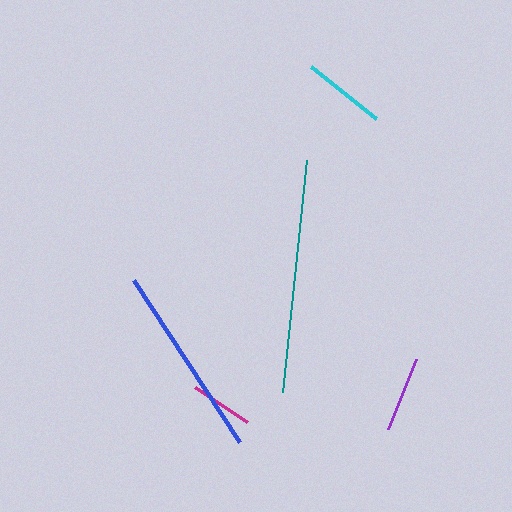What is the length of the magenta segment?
The magenta segment is approximately 62 pixels long.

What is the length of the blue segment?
The blue segment is approximately 194 pixels long.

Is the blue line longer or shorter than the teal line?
The teal line is longer than the blue line.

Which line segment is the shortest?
The magenta line is the shortest at approximately 62 pixels.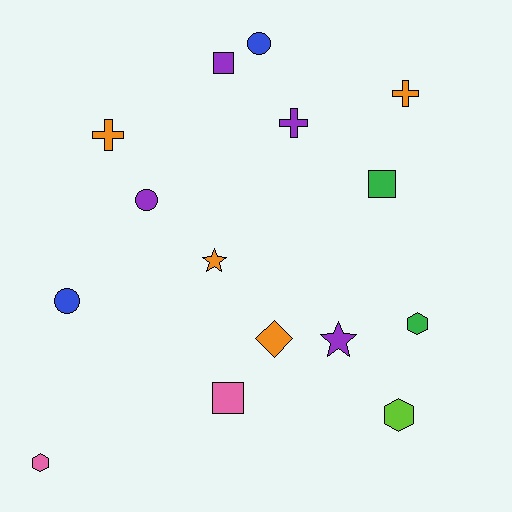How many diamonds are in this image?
There is 1 diamond.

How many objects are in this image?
There are 15 objects.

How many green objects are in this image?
There are 2 green objects.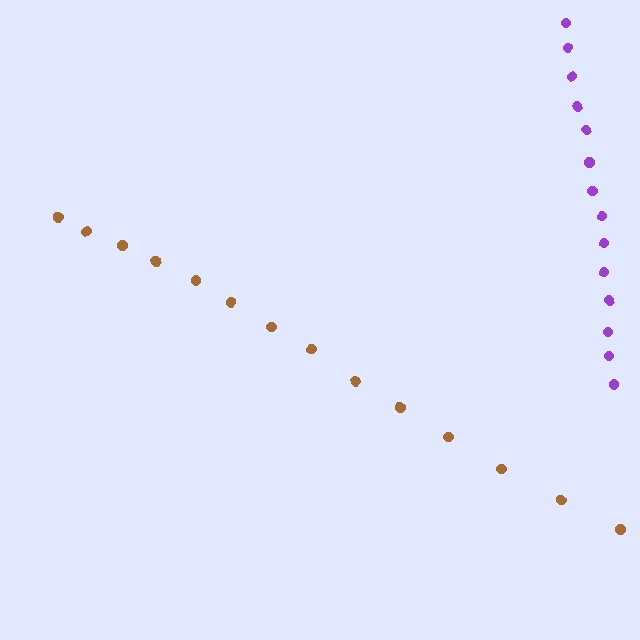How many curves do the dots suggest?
There are 2 distinct paths.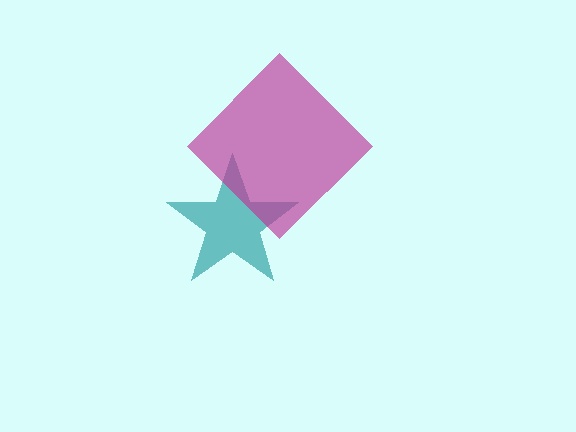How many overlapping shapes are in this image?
There are 2 overlapping shapes in the image.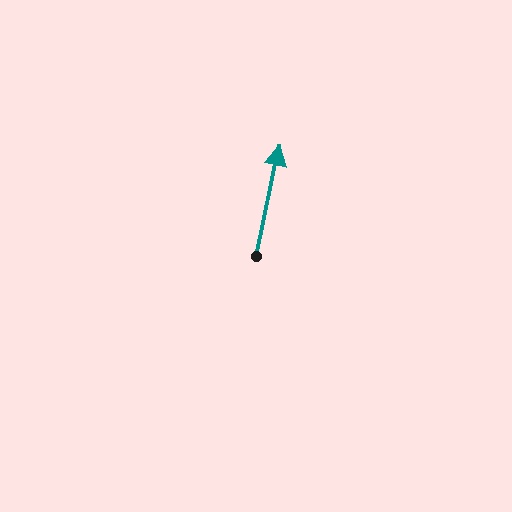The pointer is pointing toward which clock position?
Roughly 12 o'clock.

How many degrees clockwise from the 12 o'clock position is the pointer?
Approximately 12 degrees.